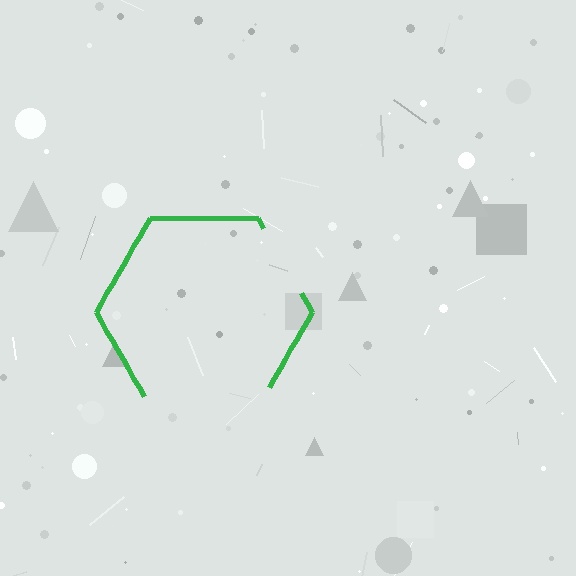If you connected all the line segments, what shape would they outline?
They would outline a hexagon.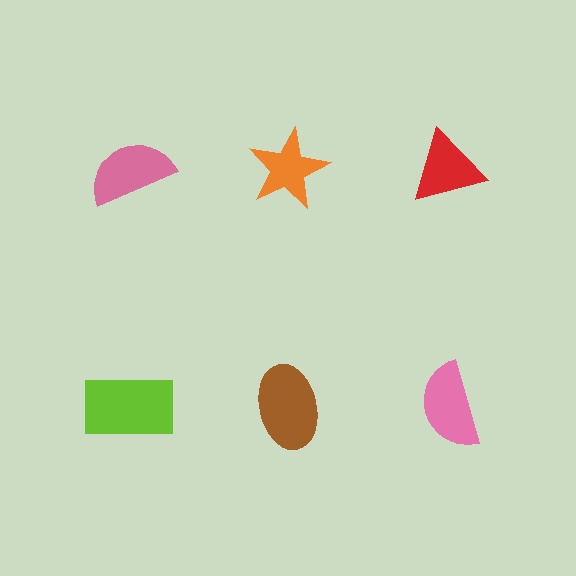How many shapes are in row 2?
3 shapes.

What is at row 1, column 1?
A pink semicircle.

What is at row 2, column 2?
A brown ellipse.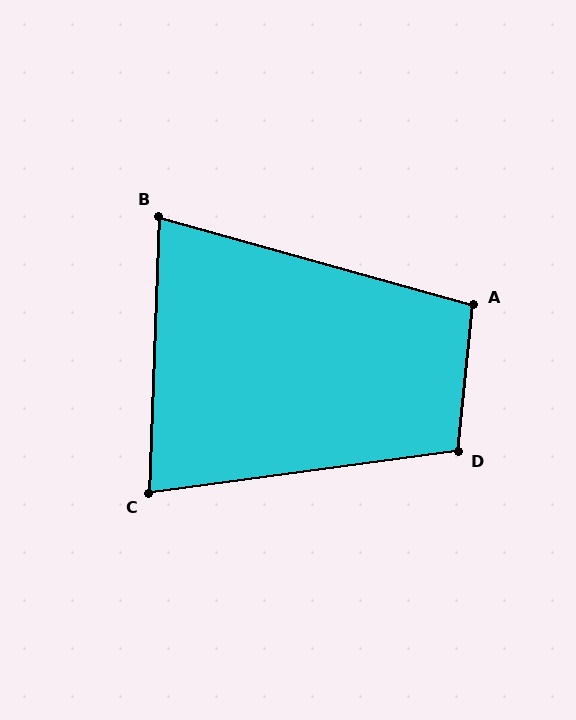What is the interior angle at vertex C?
Approximately 80 degrees (acute).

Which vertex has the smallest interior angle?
B, at approximately 76 degrees.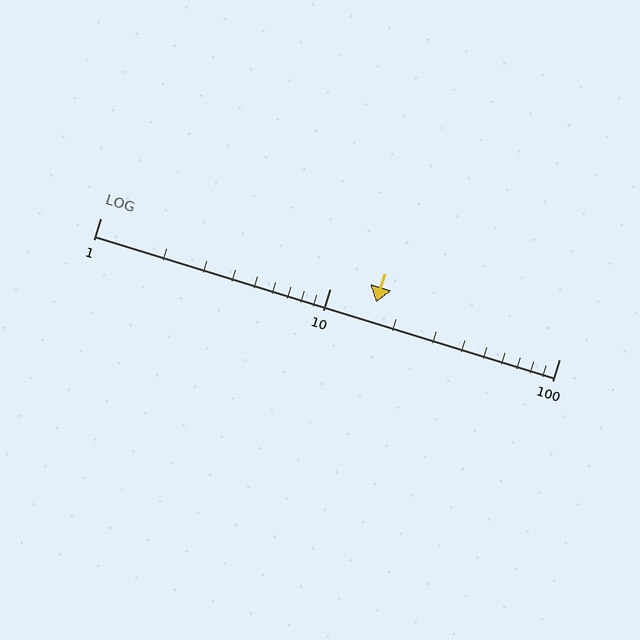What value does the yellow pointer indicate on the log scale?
The pointer indicates approximately 16.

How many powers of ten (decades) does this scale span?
The scale spans 2 decades, from 1 to 100.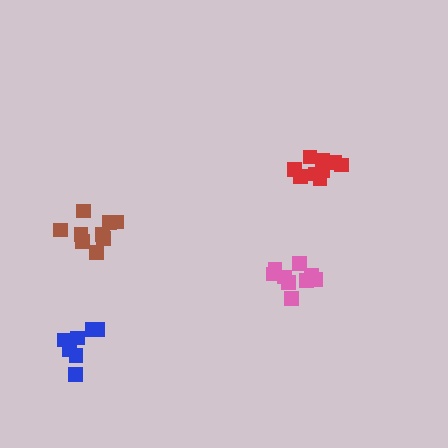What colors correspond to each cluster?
The clusters are colored: red, blue, pink, brown.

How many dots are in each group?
Group 1: 9 dots, Group 2: 7 dots, Group 3: 9 dots, Group 4: 10 dots (35 total).